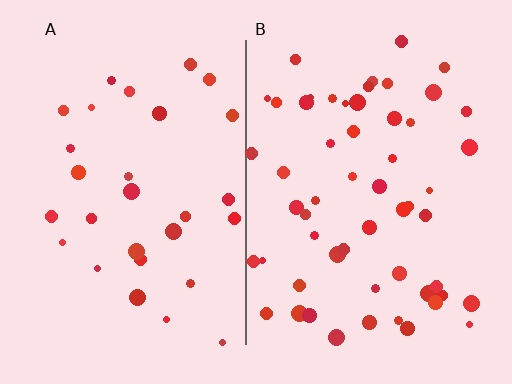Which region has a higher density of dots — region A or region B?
B (the right).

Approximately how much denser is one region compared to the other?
Approximately 1.9× — region B over region A.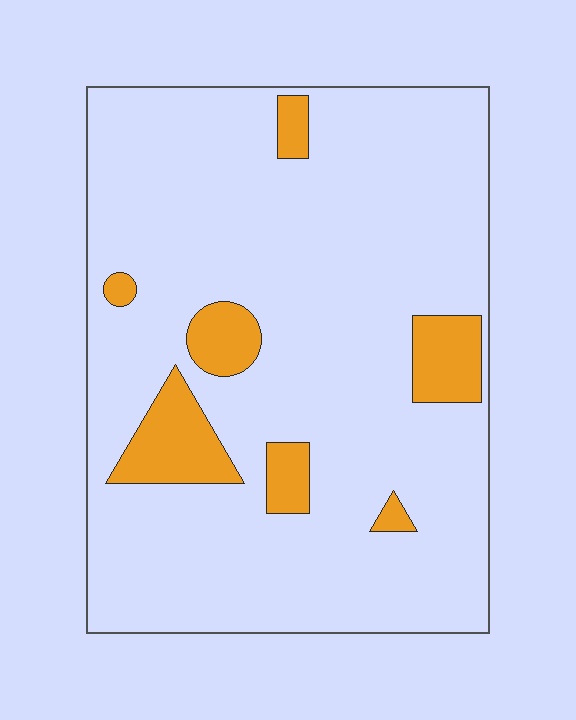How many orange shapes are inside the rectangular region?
7.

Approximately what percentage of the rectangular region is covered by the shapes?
Approximately 10%.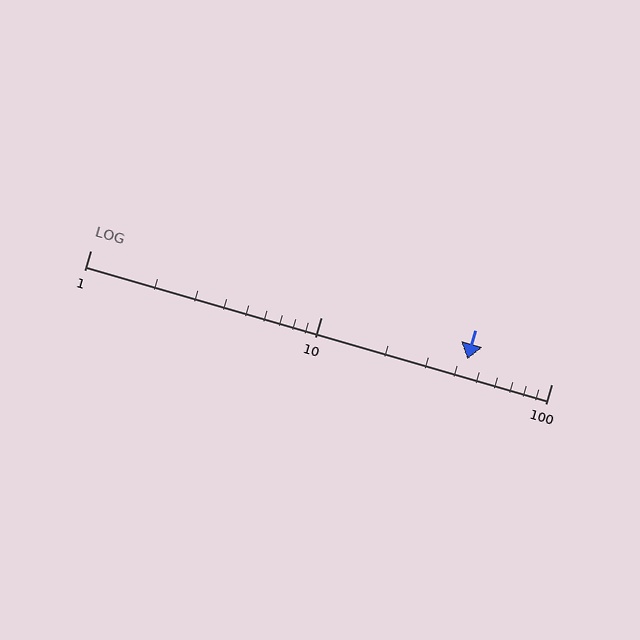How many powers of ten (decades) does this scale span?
The scale spans 2 decades, from 1 to 100.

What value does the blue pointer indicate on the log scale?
The pointer indicates approximately 43.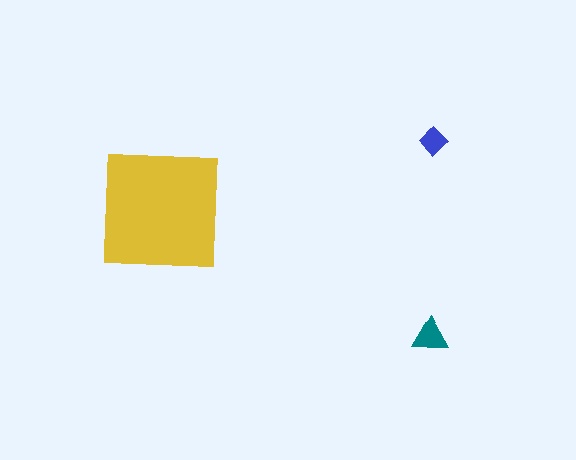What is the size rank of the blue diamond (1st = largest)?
3rd.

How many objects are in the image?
There are 3 objects in the image.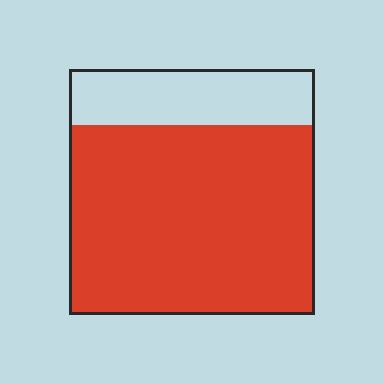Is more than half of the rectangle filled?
Yes.